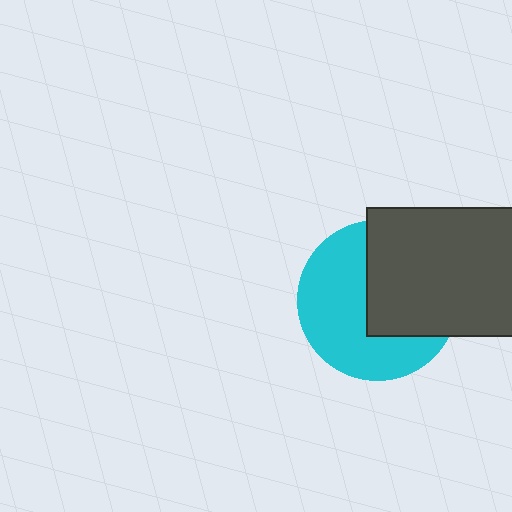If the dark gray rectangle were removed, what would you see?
You would see the complete cyan circle.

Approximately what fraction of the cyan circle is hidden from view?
Roughly 46% of the cyan circle is hidden behind the dark gray rectangle.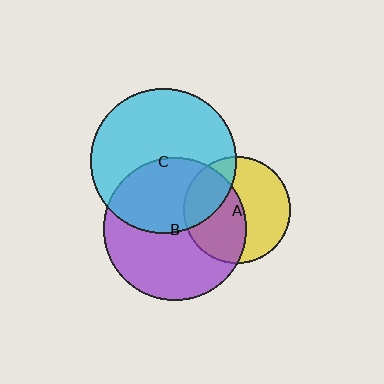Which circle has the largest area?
Circle C (cyan).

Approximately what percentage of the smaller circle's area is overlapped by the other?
Approximately 40%.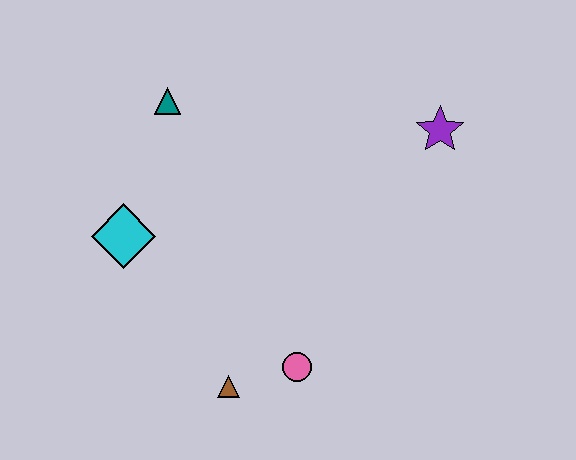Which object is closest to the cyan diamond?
The teal triangle is closest to the cyan diamond.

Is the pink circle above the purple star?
No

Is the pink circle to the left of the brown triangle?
No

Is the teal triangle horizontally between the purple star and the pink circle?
No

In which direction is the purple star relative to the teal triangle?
The purple star is to the right of the teal triangle.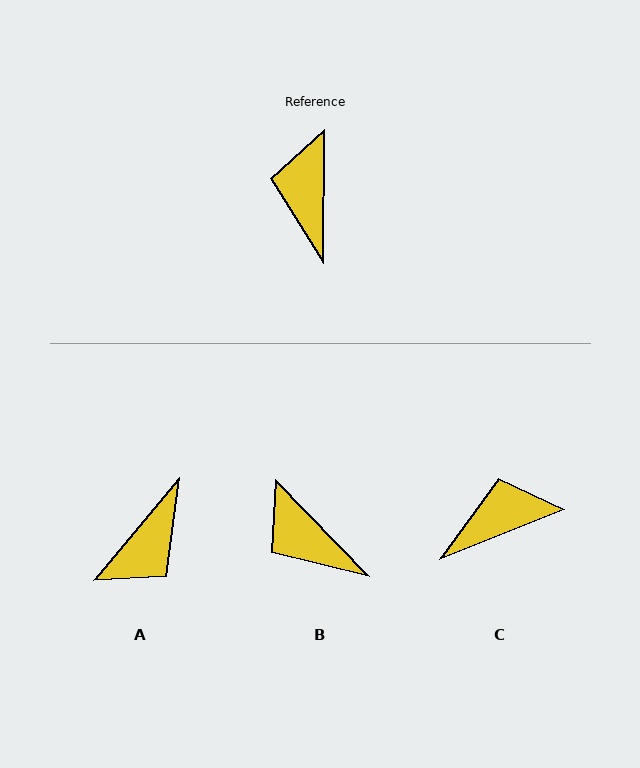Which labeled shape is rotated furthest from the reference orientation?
A, about 141 degrees away.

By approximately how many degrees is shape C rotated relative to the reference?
Approximately 68 degrees clockwise.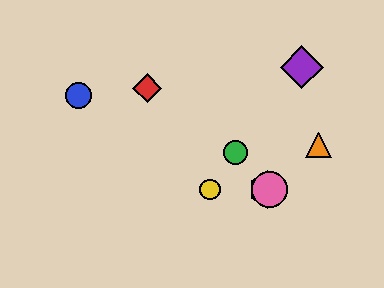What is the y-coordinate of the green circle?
The green circle is at y≈153.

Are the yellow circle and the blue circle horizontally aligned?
No, the yellow circle is at y≈190 and the blue circle is at y≈95.